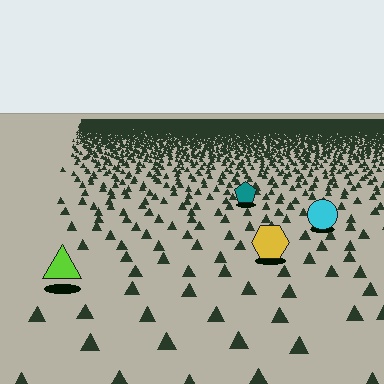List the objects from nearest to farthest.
From nearest to farthest: the lime triangle, the yellow hexagon, the cyan circle, the teal pentagon.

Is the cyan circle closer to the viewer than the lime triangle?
No. The lime triangle is closer — you can tell from the texture gradient: the ground texture is coarser near it.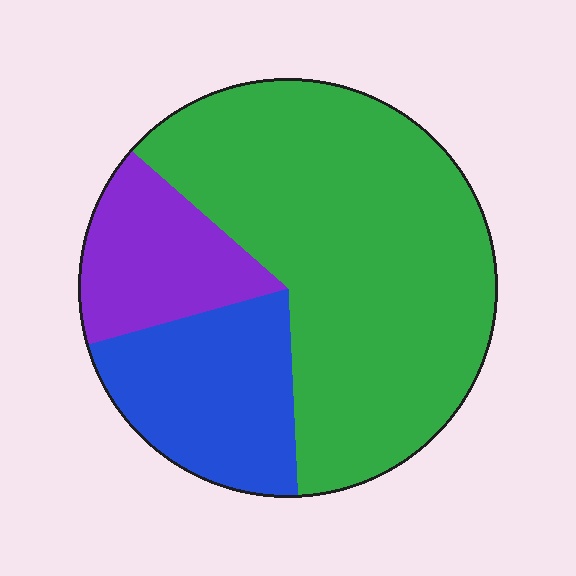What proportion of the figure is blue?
Blue takes up less than a quarter of the figure.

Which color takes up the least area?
Purple, at roughly 15%.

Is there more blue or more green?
Green.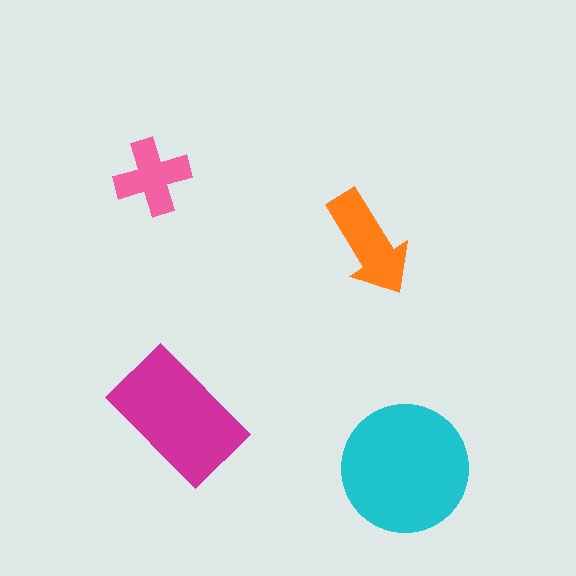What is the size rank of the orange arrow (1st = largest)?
3rd.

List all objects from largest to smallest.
The cyan circle, the magenta rectangle, the orange arrow, the pink cross.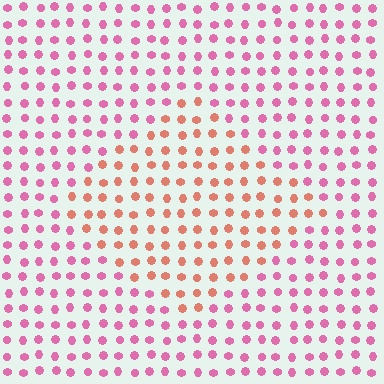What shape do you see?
I see a diamond.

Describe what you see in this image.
The image is filled with small pink elements in a uniform arrangement. A diamond-shaped region is visible where the elements are tinted to a slightly different hue, forming a subtle color boundary.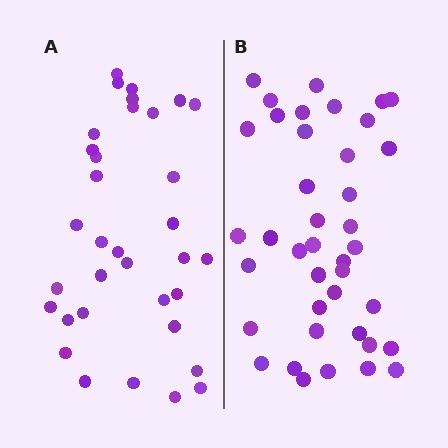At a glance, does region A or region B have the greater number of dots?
Region B (the right region) has more dots.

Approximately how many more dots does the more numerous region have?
Region B has about 6 more dots than region A.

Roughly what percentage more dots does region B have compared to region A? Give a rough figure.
About 20% more.